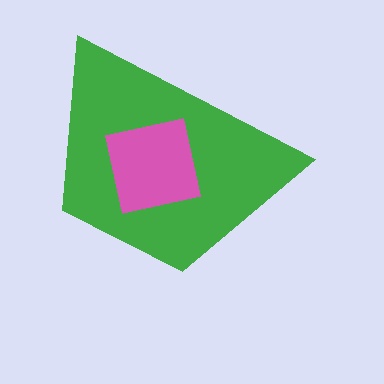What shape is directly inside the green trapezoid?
The pink square.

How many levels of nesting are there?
2.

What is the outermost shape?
The green trapezoid.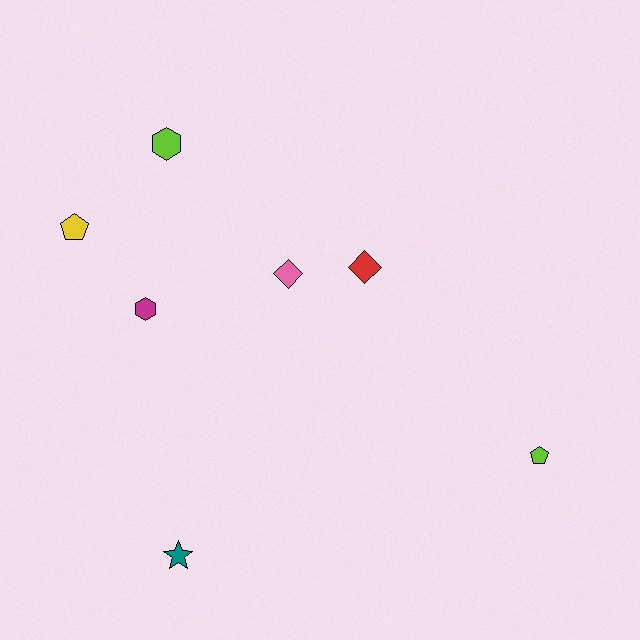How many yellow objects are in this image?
There is 1 yellow object.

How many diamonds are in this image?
There are 2 diamonds.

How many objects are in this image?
There are 7 objects.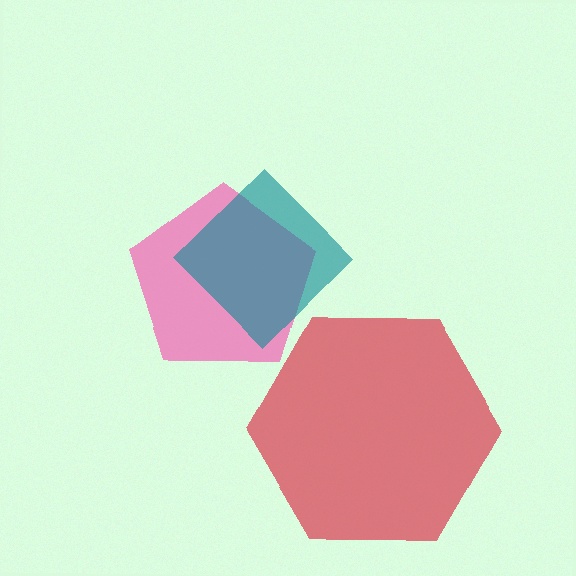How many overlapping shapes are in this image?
There are 3 overlapping shapes in the image.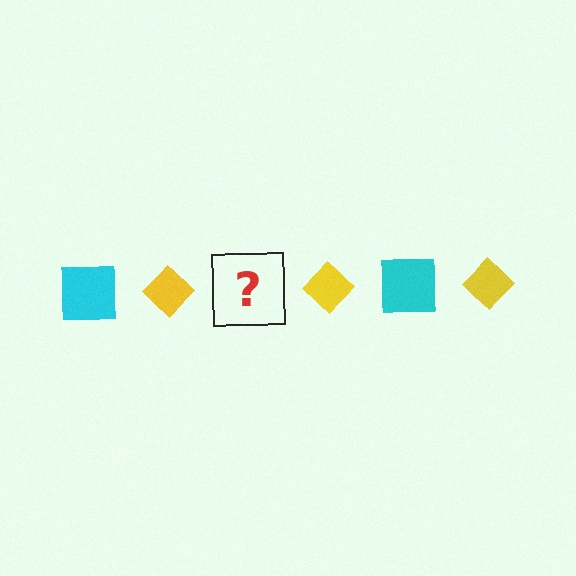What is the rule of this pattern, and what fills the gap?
The rule is that the pattern alternates between cyan square and yellow diamond. The gap should be filled with a cyan square.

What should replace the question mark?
The question mark should be replaced with a cyan square.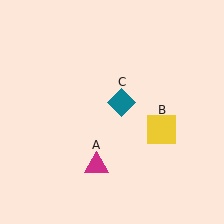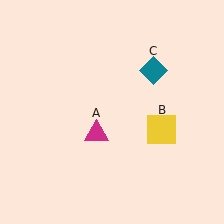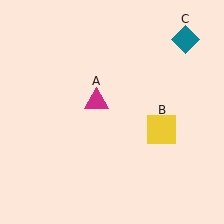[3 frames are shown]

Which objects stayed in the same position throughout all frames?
Yellow square (object B) remained stationary.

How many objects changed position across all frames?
2 objects changed position: magenta triangle (object A), teal diamond (object C).